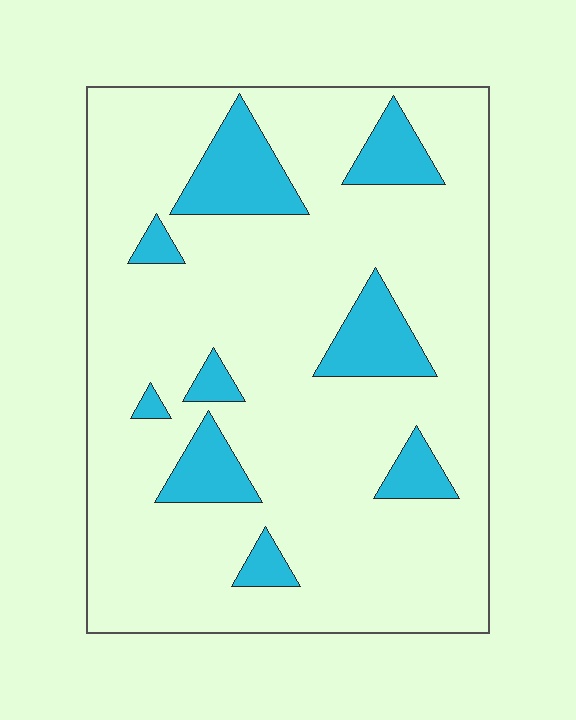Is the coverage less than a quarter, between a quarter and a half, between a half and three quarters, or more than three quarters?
Less than a quarter.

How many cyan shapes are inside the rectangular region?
9.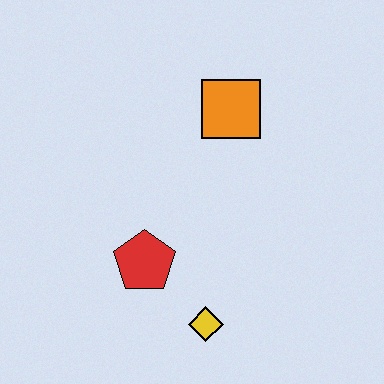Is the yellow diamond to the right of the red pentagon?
Yes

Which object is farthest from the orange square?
The yellow diamond is farthest from the orange square.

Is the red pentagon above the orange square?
No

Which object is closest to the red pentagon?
The yellow diamond is closest to the red pentagon.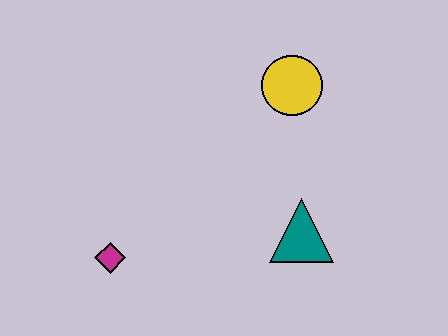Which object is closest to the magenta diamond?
The teal triangle is closest to the magenta diamond.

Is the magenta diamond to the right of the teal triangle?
No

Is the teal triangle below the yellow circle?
Yes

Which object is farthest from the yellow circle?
The magenta diamond is farthest from the yellow circle.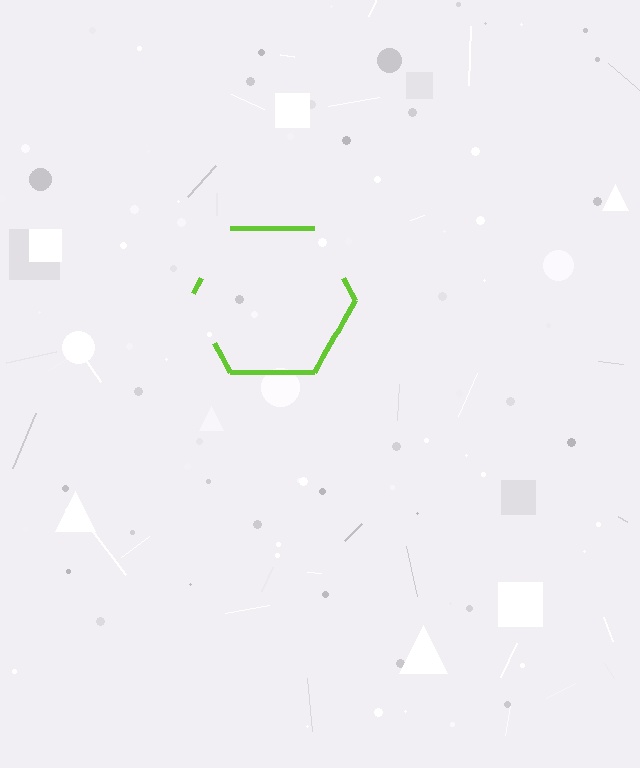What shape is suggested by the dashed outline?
The dashed outline suggests a hexagon.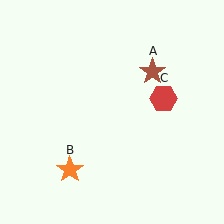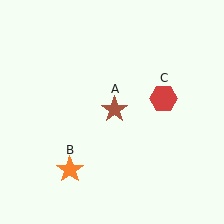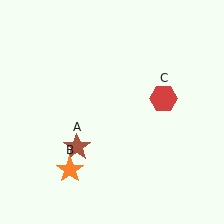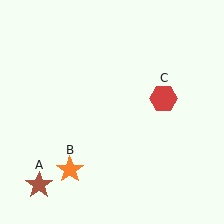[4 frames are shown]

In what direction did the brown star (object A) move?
The brown star (object A) moved down and to the left.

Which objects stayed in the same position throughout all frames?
Orange star (object B) and red hexagon (object C) remained stationary.